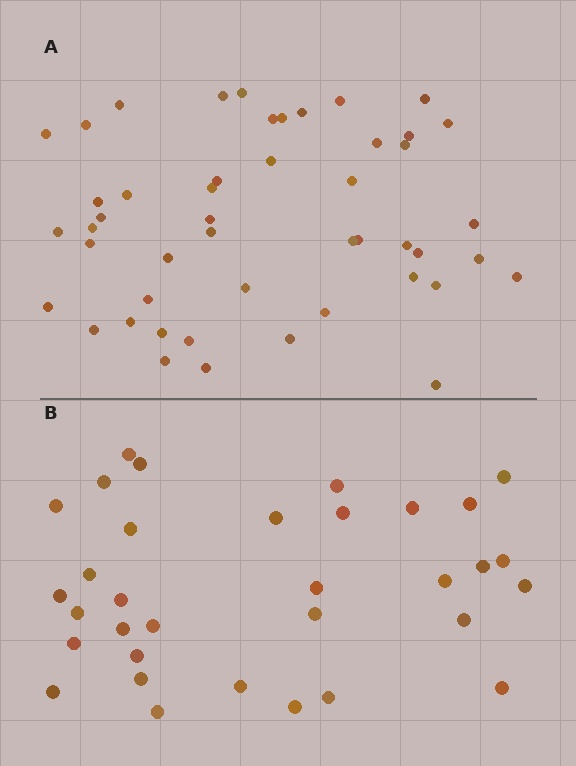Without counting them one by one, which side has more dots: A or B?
Region A (the top region) has more dots.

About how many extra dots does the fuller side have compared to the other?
Region A has approximately 15 more dots than region B.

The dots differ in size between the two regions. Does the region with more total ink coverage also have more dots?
No. Region B has more total ink coverage because its dots are larger, but region A actually contains more individual dots. Total area can be misleading — the number of items is what matters here.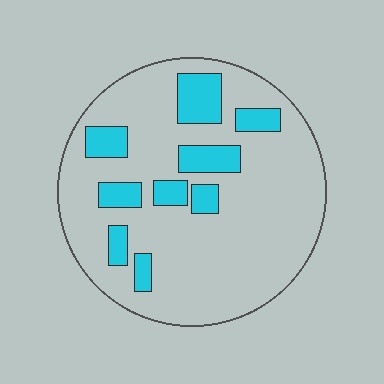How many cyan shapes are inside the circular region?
9.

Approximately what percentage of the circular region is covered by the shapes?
Approximately 20%.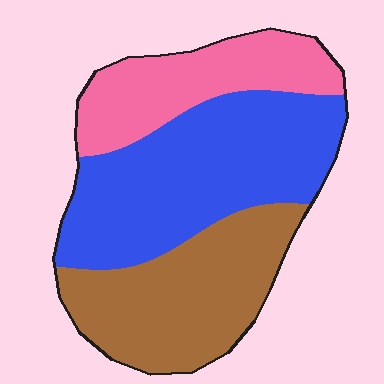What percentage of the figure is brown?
Brown takes up about one third (1/3) of the figure.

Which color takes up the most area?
Blue, at roughly 45%.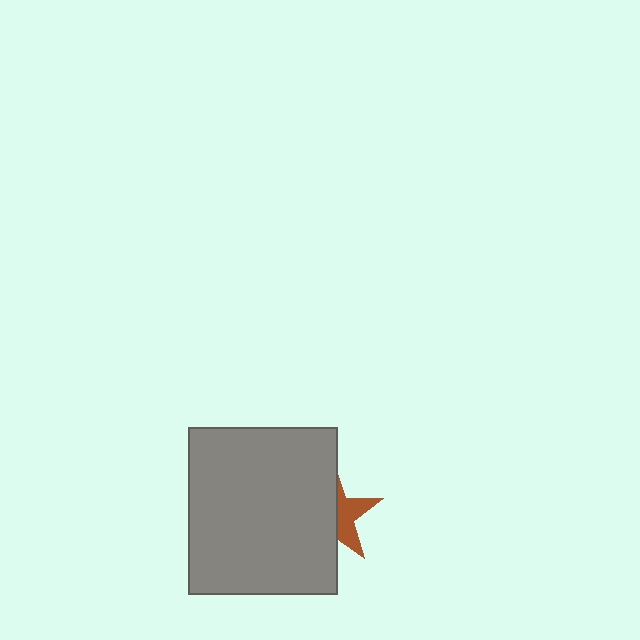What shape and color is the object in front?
The object in front is a gray rectangle.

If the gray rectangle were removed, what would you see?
You would see the complete brown star.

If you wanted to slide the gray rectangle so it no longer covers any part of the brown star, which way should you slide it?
Slide it left — that is the most direct way to separate the two shapes.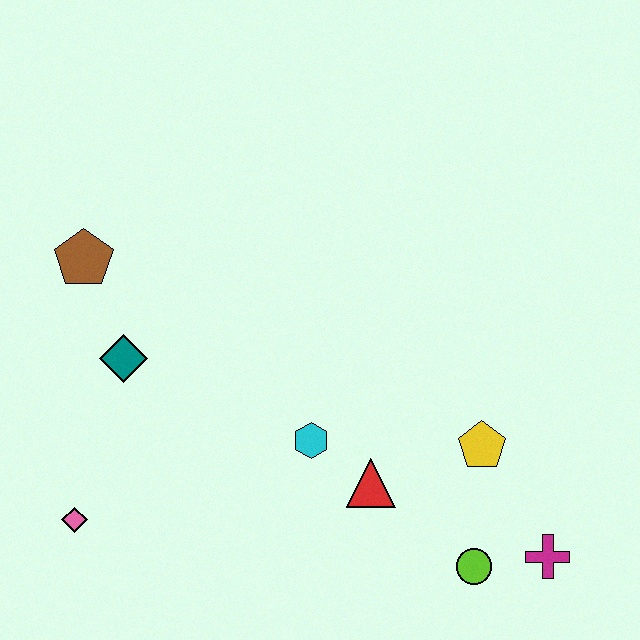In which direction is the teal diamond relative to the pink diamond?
The teal diamond is above the pink diamond.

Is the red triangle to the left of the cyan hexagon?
No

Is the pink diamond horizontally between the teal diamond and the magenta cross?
No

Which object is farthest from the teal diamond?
The magenta cross is farthest from the teal diamond.